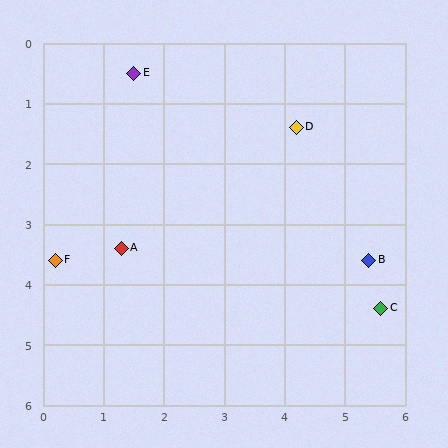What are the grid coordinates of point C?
Point C is at approximately (5.6, 4.4).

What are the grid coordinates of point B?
Point B is at approximately (5.4, 3.6).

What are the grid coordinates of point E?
Point E is at approximately (1.5, 0.5).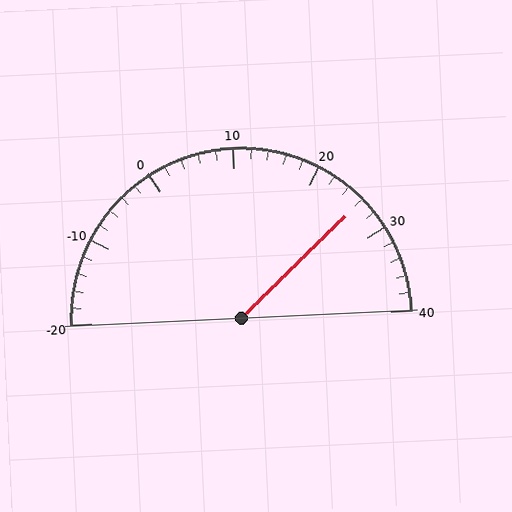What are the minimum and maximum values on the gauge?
The gauge ranges from -20 to 40.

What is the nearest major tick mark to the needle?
The nearest major tick mark is 30.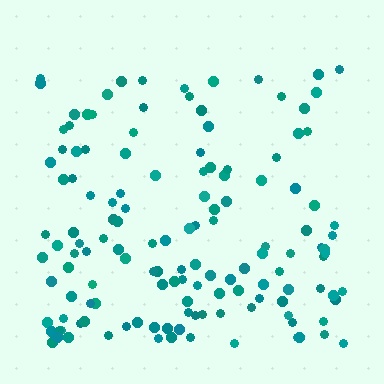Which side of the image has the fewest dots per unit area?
The top.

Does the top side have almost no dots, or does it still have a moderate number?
Still a moderate number, just noticeably fewer than the bottom.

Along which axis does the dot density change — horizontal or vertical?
Vertical.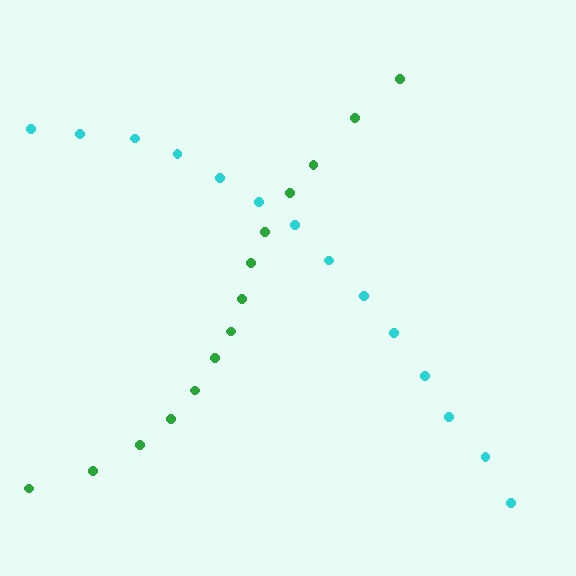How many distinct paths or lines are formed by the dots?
There are 2 distinct paths.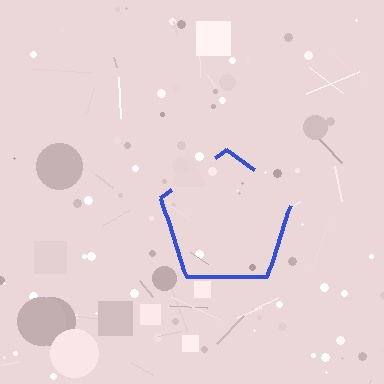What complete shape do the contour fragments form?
The contour fragments form a pentagon.